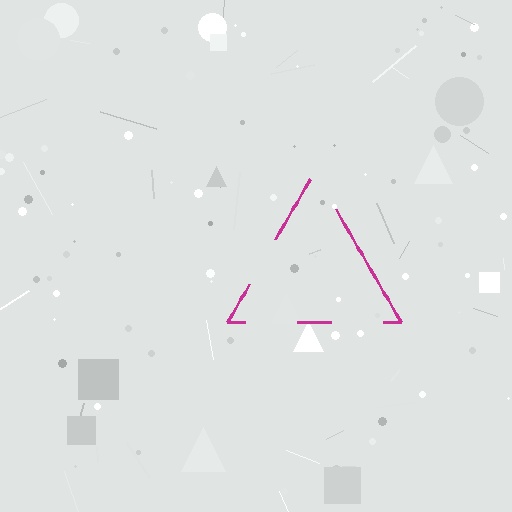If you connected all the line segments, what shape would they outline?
They would outline a triangle.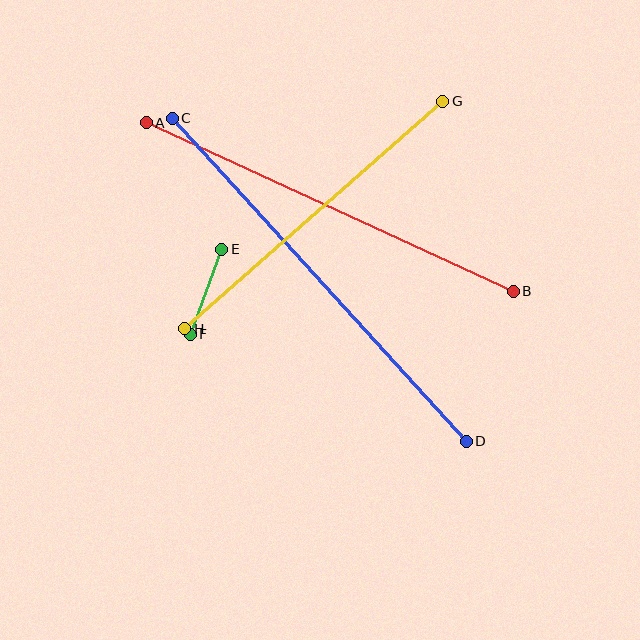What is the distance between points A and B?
The distance is approximately 404 pixels.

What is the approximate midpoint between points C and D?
The midpoint is at approximately (319, 280) pixels.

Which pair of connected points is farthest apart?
Points C and D are farthest apart.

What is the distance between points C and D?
The distance is approximately 437 pixels.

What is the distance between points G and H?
The distance is approximately 344 pixels.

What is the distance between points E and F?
The distance is approximately 91 pixels.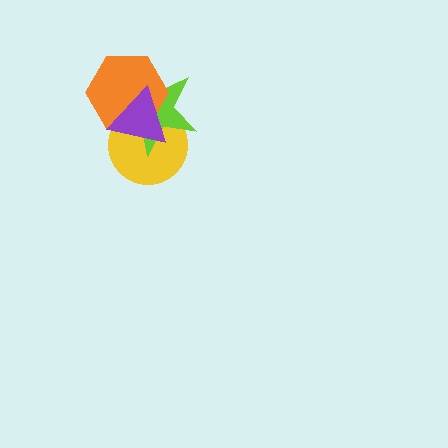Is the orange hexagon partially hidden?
Yes, it is partially covered by another shape.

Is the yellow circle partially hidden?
Yes, it is partially covered by another shape.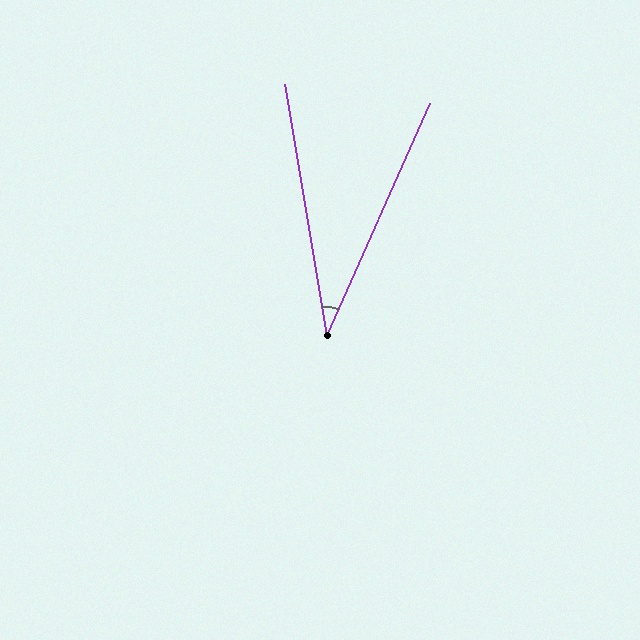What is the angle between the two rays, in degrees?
Approximately 34 degrees.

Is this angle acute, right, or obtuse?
It is acute.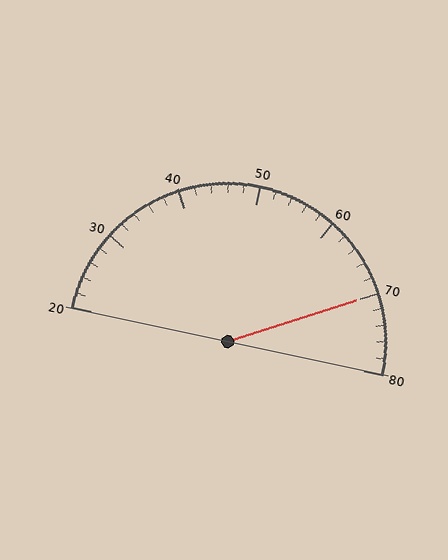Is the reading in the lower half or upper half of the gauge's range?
The reading is in the upper half of the range (20 to 80).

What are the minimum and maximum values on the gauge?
The gauge ranges from 20 to 80.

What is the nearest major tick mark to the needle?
The nearest major tick mark is 70.